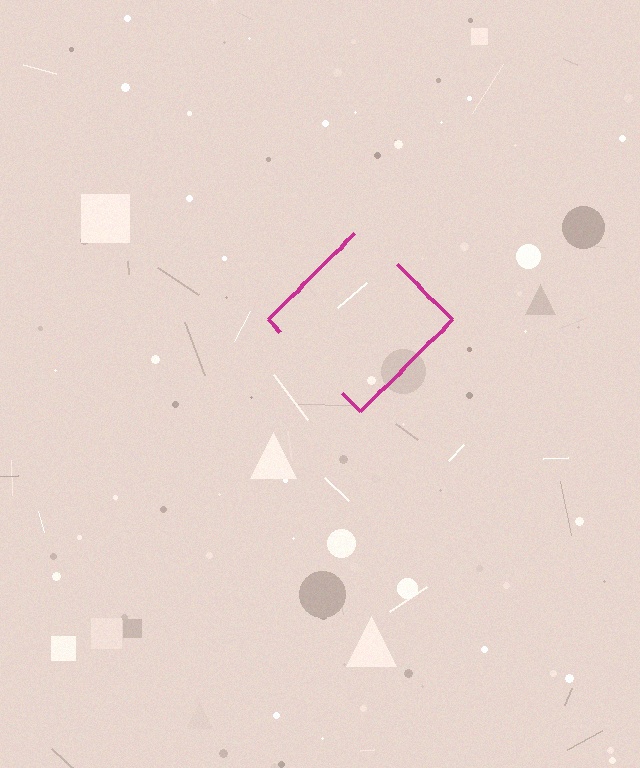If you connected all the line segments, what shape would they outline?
They would outline a diamond.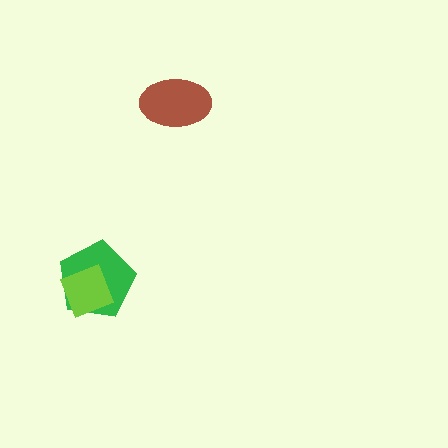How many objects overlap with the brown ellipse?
0 objects overlap with the brown ellipse.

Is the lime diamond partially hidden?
No, no other shape covers it.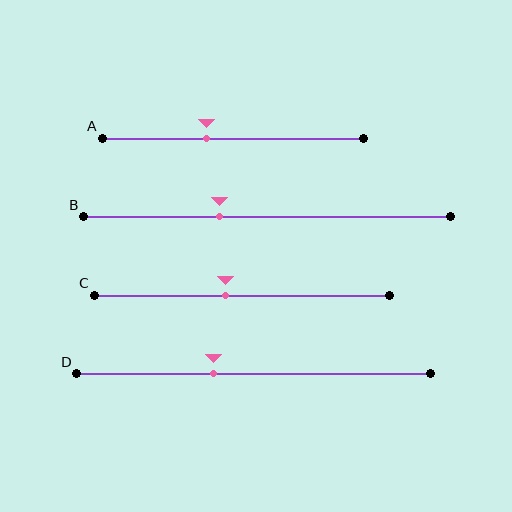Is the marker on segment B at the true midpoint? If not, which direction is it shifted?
No, the marker on segment B is shifted to the left by about 13% of the segment length.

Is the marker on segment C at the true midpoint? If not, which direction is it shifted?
No, the marker on segment C is shifted to the left by about 6% of the segment length.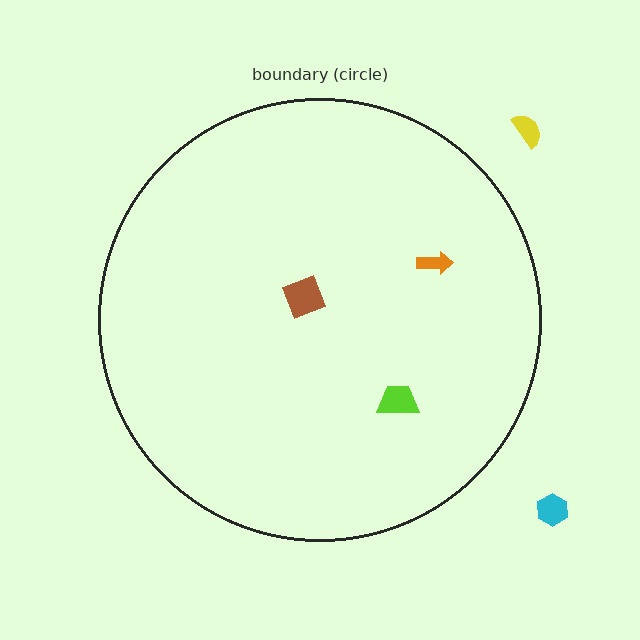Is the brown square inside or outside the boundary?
Inside.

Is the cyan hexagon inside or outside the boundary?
Outside.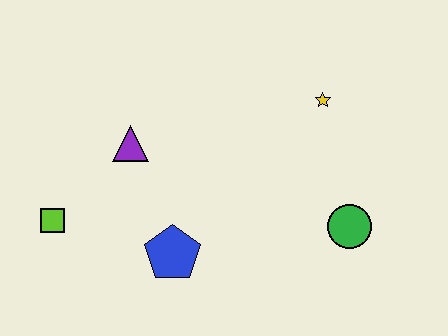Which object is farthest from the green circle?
The lime square is farthest from the green circle.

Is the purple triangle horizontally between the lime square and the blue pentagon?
Yes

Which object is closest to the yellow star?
The green circle is closest to the yellow star.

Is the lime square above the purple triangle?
No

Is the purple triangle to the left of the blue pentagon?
Yes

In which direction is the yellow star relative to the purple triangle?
The yellow star is to the right of the purple triangle.